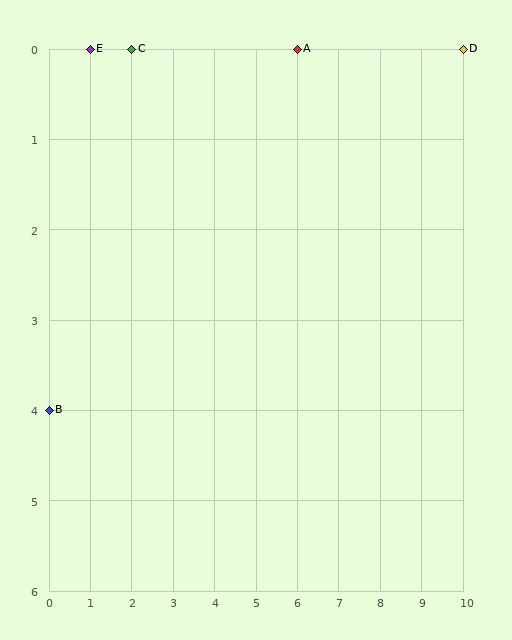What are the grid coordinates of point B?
Point B is at grid coordinates (0, 4).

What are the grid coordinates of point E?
Point E is at grid coordinates (1, 0).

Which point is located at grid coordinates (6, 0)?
Point A is at (6, 0).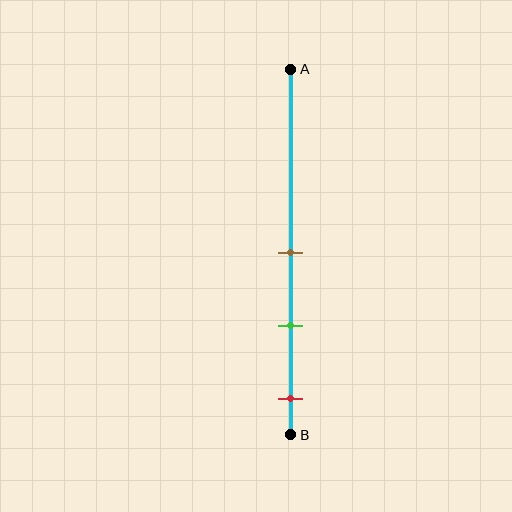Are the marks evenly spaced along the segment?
Yes, the marks are approximately evenly spaced.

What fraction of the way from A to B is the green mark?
The green mark is approximately 70% (0.7) of the way from A to B.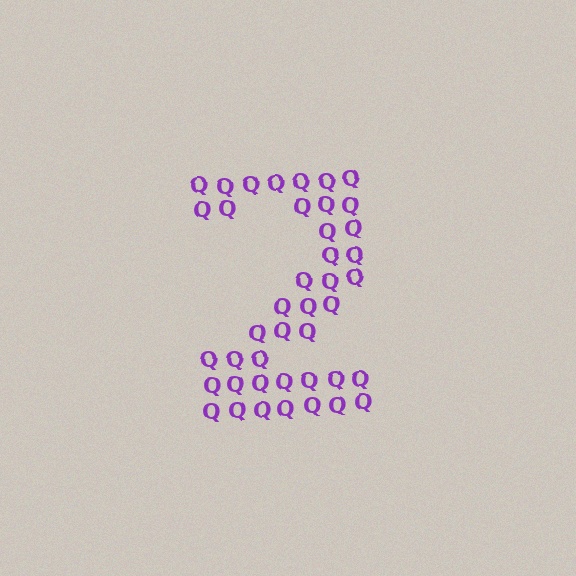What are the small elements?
The small elements are letter Q's.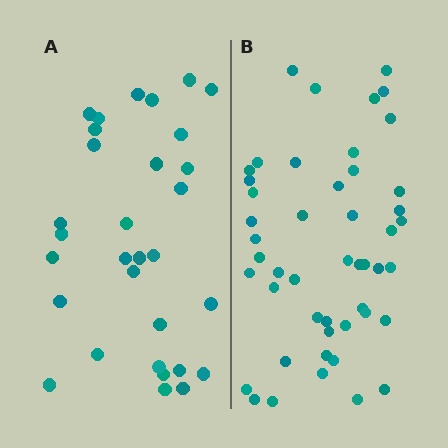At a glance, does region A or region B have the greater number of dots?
Region B (the right region) has more dots.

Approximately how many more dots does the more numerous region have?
Region B has approximately 15 more dots than region A.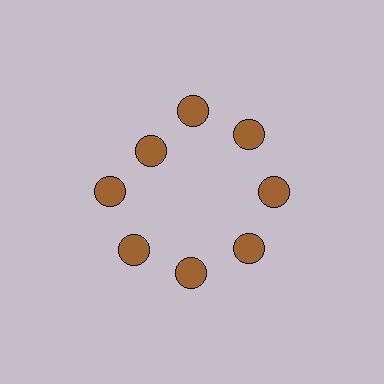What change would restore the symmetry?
The symmetry would be restored by moving it outward, back onto the ring so that all 8 circles sit at equal angles and equal distance from the center.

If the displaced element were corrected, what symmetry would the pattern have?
It would have 8-fold rotational symmetry — the pattern would map onto itself every 45 degrees.